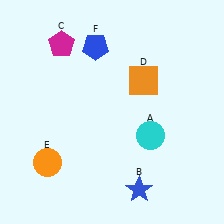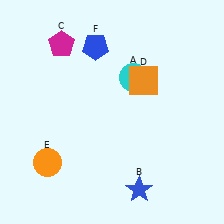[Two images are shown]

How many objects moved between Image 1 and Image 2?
1 object moved between the two images.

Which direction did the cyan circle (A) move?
The cyan circle (A) moved up.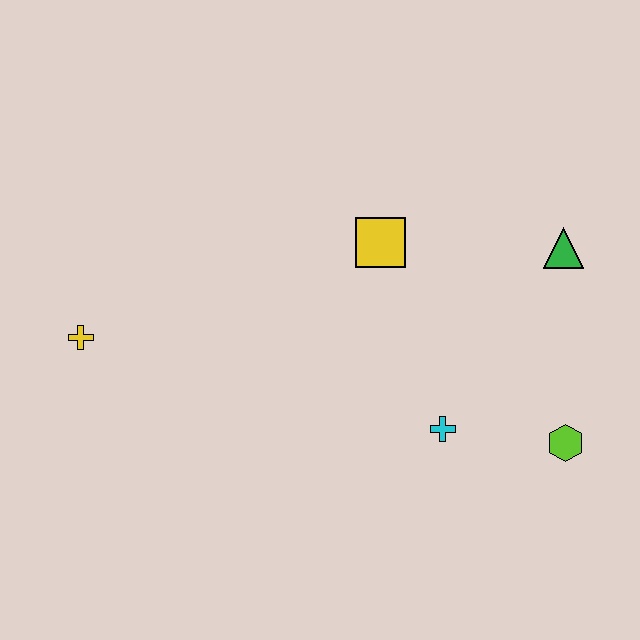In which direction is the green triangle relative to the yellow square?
The green triangle is to the right of the yellow square.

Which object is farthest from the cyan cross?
The yellow cross is farthest from the cyan cross.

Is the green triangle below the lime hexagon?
No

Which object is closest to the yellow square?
The green triangle is closest to the yellow square.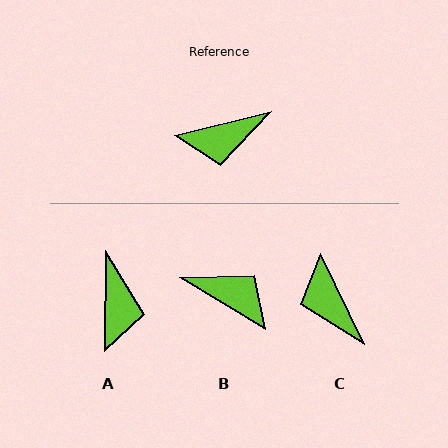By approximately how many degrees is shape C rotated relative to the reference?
Approximately 79 degrees clockwise.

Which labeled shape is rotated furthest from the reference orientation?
B, about 135 degrees away.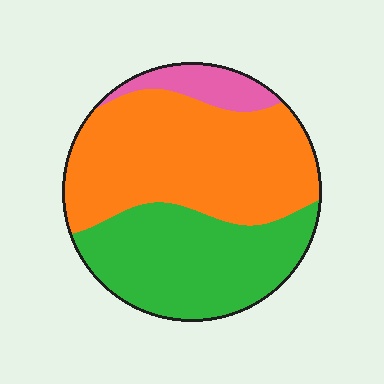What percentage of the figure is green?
Green takes up between a third and a half of the figure.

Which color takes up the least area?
Pink, at roughly 10%.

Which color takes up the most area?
Orange, at roughly 50%.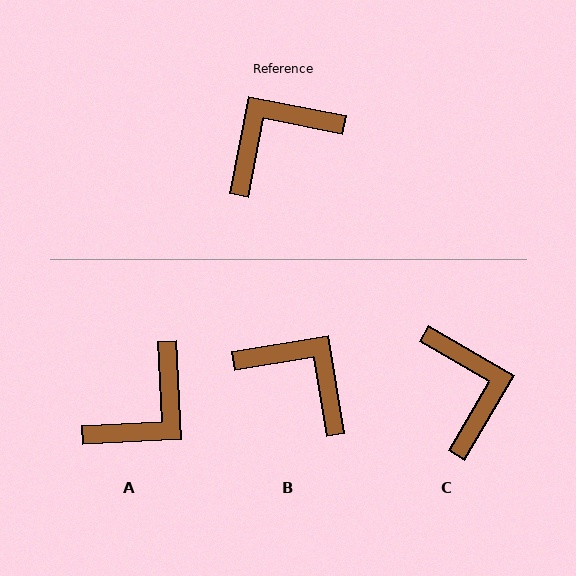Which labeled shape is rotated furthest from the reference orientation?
A, about 166 degrees away.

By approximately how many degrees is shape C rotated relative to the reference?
Approximately 109 degrees clockwise.